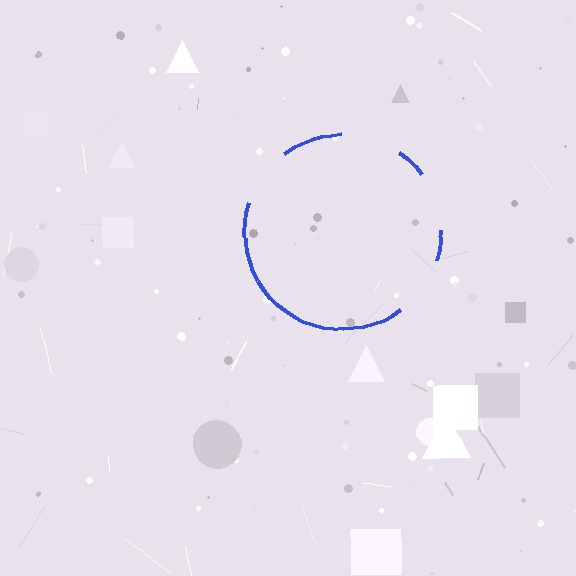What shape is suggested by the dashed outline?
The dashed outline suggests a circle.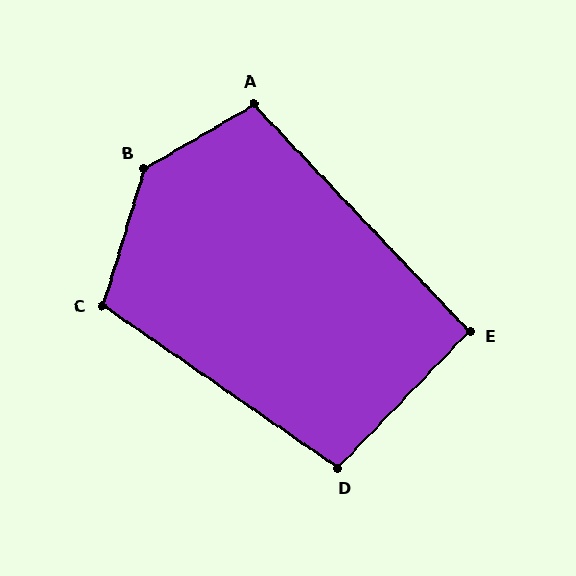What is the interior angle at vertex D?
Approximately 99 degrees (obtuse).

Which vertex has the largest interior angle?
B, at approximately 138 degrees.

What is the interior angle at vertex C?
Approximately 107 degrees (obtuse).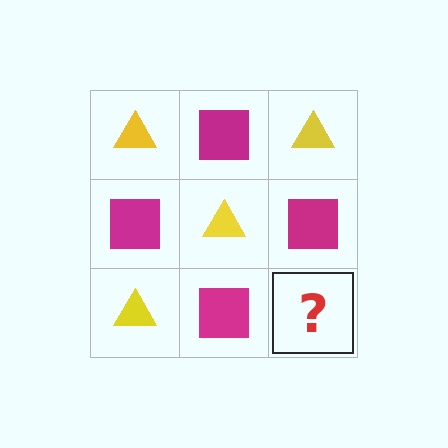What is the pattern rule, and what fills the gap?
The rule is that it alternates yellow triangle and magenta square in a checkerboard pattern. The gap should be filled with a yellow triangle.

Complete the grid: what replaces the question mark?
The question mark should be replaced with a yellow triangle.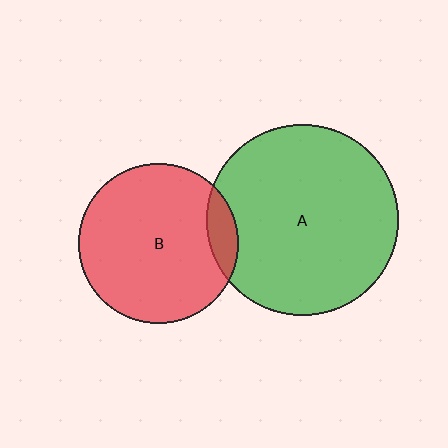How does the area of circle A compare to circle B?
Approximately 1.4 times.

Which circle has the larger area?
Circle A (green).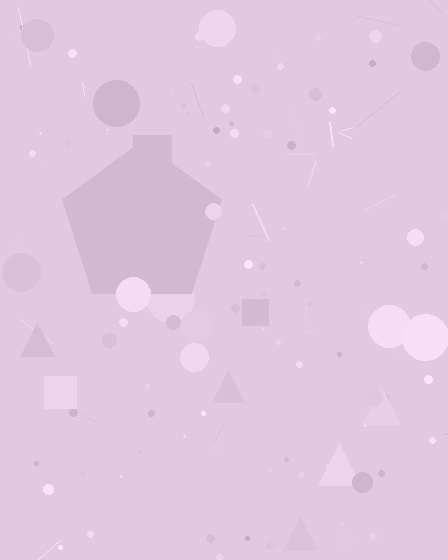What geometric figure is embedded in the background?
A pentagon is embedded in the background.